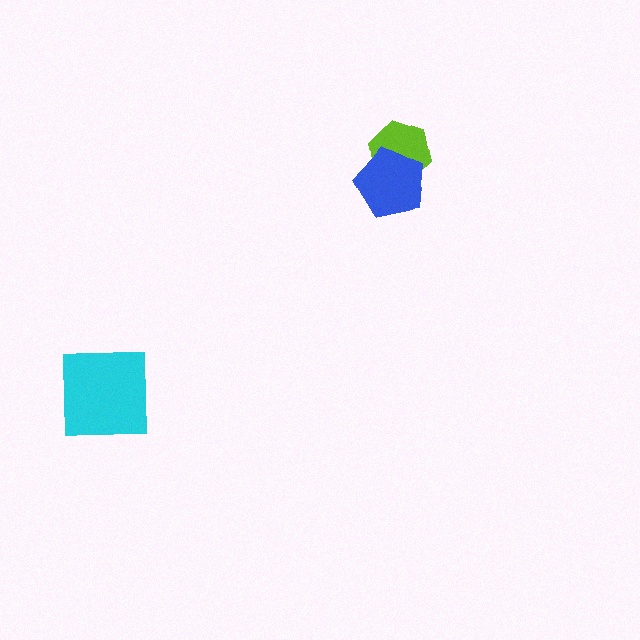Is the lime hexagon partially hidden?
Yes, it is partially covered by another shape.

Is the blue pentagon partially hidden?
No, no other shape covers it.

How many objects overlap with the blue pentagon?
1 object overlaps with the blue pentagon.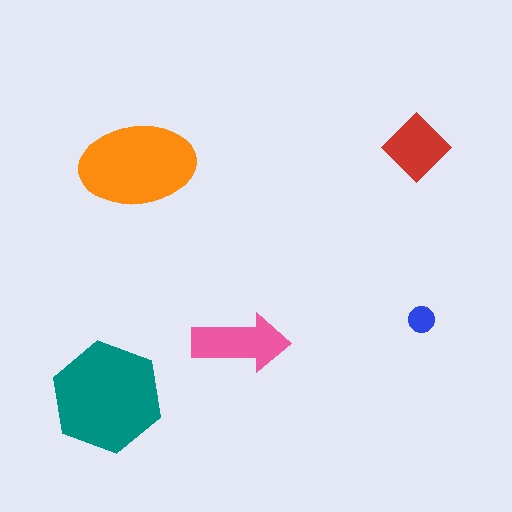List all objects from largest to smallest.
The teal hexagon, the orange ellipse, the pink arrow, the red diamond, the blue circle.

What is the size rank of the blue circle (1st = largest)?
5th.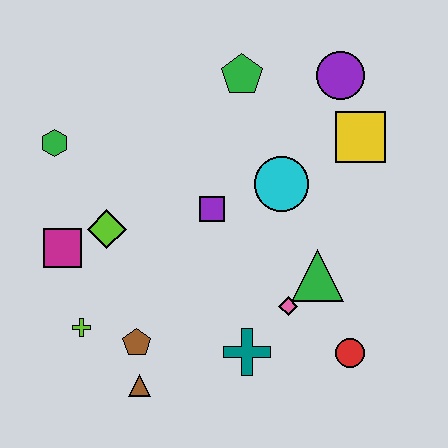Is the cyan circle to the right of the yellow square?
No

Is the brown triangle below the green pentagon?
Yes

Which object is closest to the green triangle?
The pink diamond is closest to the green triangle.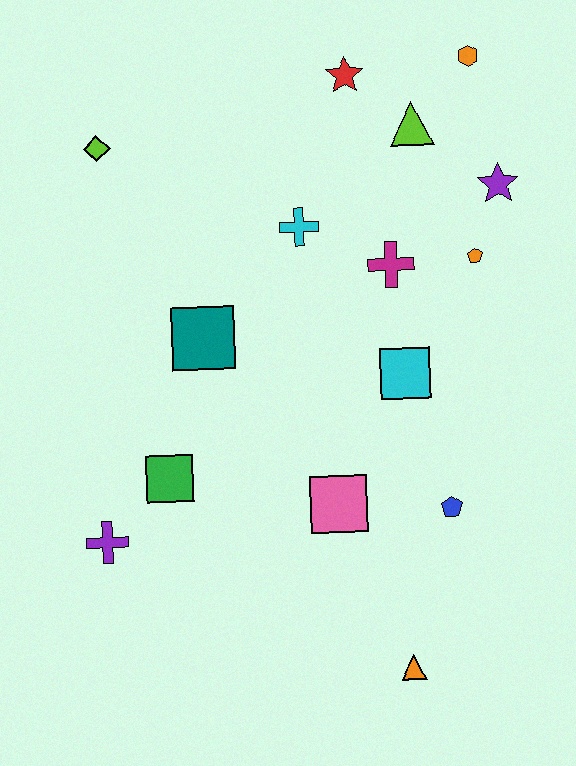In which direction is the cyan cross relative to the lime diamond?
The cyan cross is to the right of the lime diamond.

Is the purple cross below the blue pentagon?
Yes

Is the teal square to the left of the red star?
Yes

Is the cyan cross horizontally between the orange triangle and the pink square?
No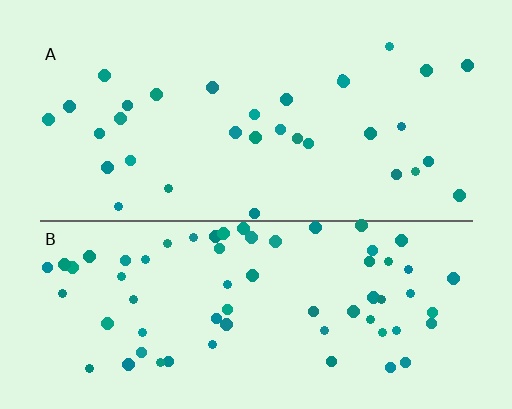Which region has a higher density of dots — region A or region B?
B (the bottom).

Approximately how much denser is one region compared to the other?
Approximately 2.0× — region B over region A.